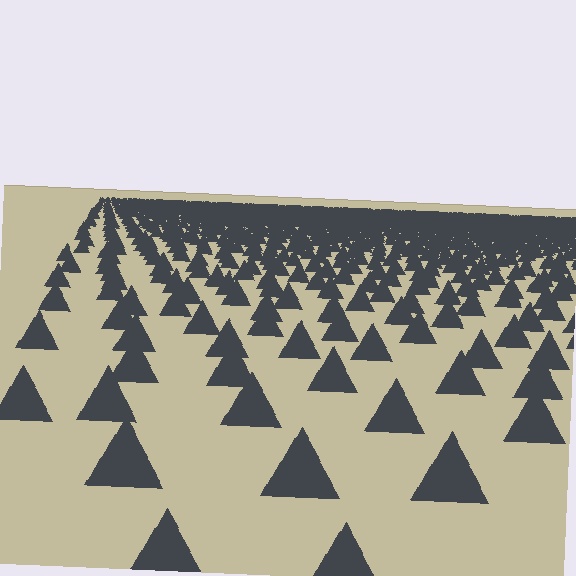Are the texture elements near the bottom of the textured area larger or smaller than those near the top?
Larger. Near the bottom, elements are closer to the viewer and appear at a bigger on-screen size.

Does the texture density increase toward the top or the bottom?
Density increases toward the top.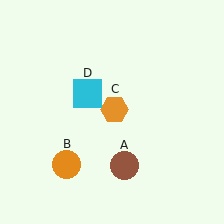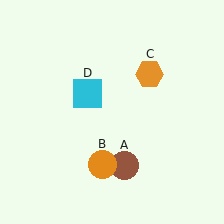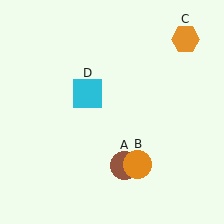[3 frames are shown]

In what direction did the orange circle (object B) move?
The orange circle (object B) moved right.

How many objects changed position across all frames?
2 objects changed position: orange circle (object B), orange hexagon (object C).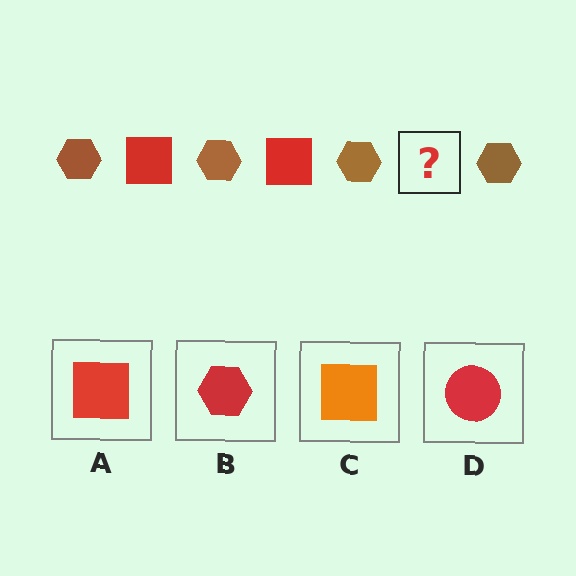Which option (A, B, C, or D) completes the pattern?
A.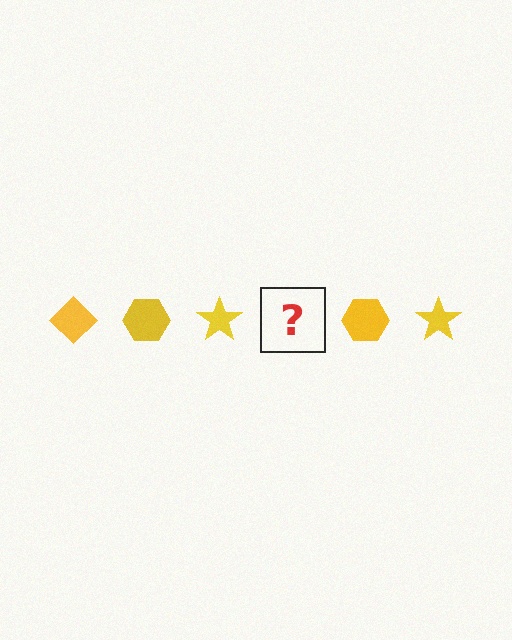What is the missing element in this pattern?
The missing element is a yellow diamond.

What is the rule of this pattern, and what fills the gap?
The rule is that the pattern cycles through diamond, hexagon, star shapes in yellow. The gap should be filled with a yellow diamond.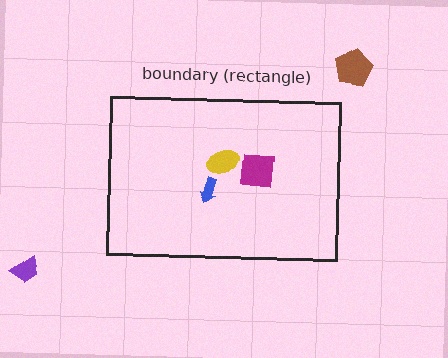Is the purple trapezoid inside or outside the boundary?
Outside.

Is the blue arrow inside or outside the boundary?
Inside.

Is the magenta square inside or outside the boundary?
Inside.